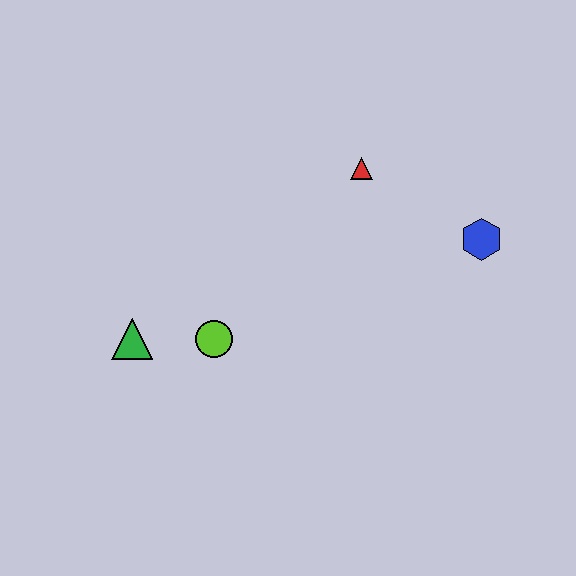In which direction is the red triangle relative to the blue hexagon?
The red triangle is to the left of the blue hexagon.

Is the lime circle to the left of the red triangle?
Yes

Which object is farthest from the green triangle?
The blue hexagon is farthest from the green triangle.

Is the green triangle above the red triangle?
No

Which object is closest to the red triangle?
The blue hexagon is closest to the red triangle.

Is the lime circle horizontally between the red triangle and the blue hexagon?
No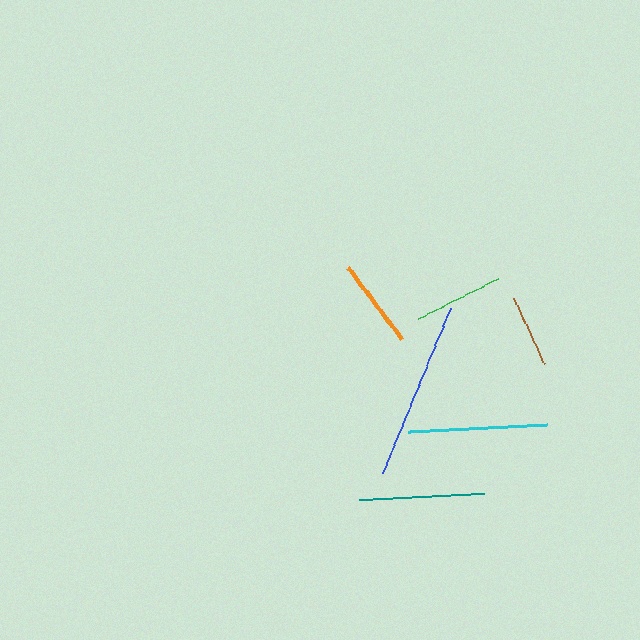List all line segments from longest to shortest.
From longest to shortest: blue, cyan, teal, orange, green, brown.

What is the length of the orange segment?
The orange segment is approximately 90 pixels long.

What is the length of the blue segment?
The blue segment is approximately 179 pixels long.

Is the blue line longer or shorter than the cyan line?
The blue line is longer than the cyan line.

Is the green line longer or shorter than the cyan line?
The cyan line is longer than the green line.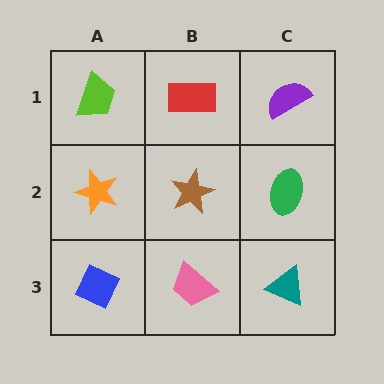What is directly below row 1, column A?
An orange star.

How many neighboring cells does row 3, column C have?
2.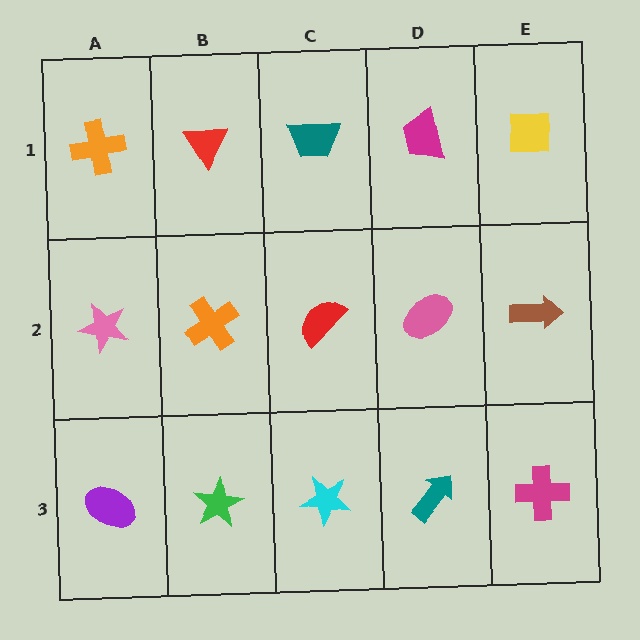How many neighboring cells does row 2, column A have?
3.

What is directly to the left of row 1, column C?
A red triangle.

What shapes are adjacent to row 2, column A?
An orange cross (row 1, column A), a purple ellipse (row 3, column A), an orange cross (row 2, column B).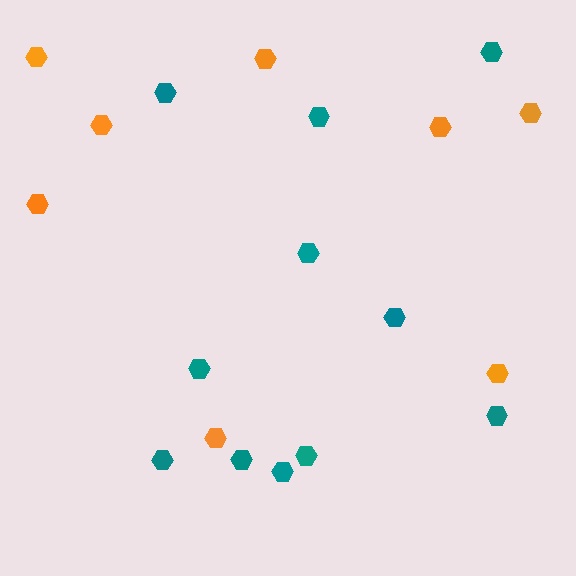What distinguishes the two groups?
There are 2 groups: one group of orange hexagons (8) and one group of teal hexagons (11).